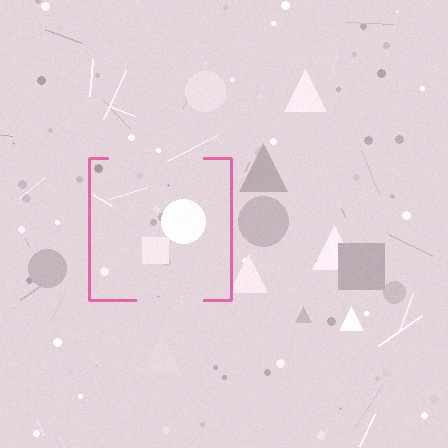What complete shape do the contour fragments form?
The contour fragments form a square.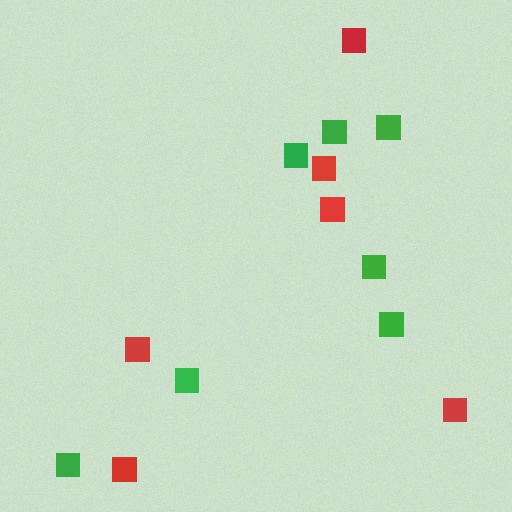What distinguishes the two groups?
There are 2 groups: one group of red squares (6) and one group of green squares (7).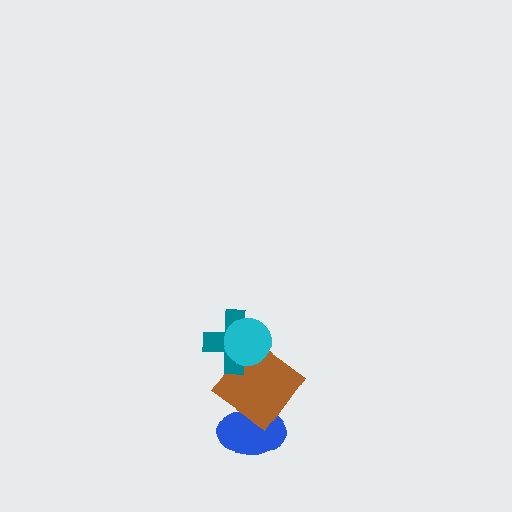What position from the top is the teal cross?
The teal cross is 2nd from the top.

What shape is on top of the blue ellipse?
The brown diamond is on top of the blue ellipse.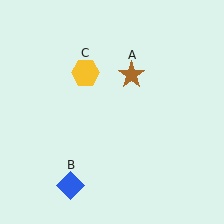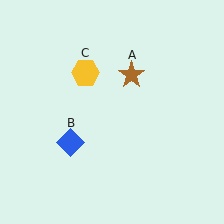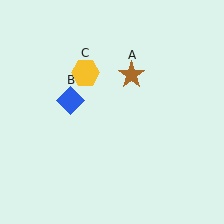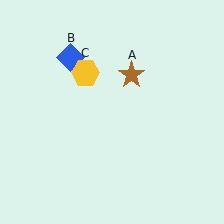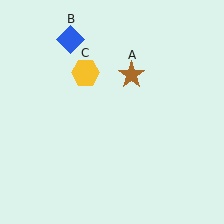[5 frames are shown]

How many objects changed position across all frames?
1 object changed position: blue diamond (object B).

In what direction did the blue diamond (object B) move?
The blue diamond (object B) moved up.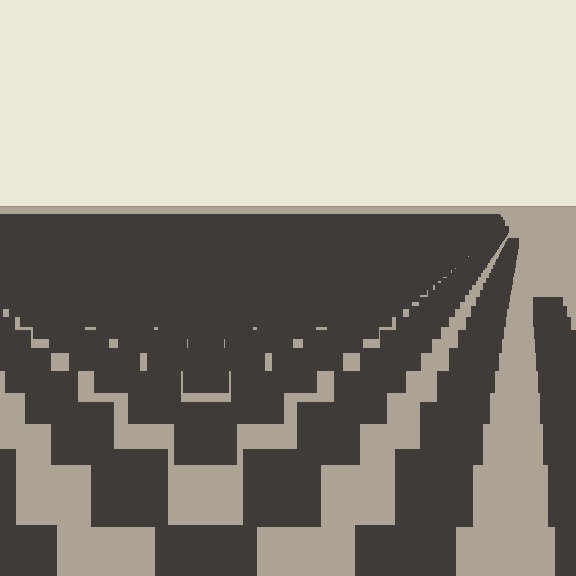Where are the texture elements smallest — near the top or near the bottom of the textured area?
Near the top.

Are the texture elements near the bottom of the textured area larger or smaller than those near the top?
Larger. Near the bottom, elements are closer to the viewer and appear at a bigger on-screen size.